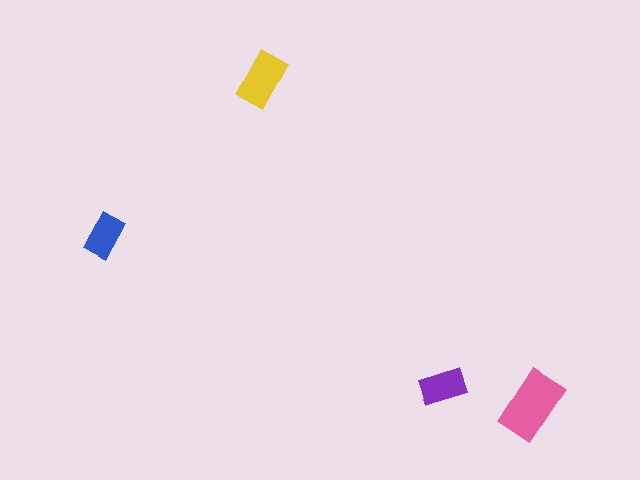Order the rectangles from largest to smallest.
the pink one, the yellow one, the purple one, the blue one.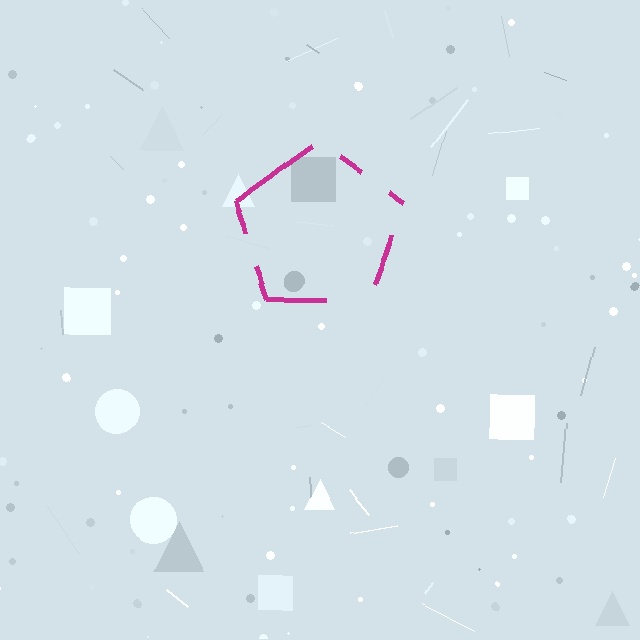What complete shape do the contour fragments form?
The contour fragments form a pentagon.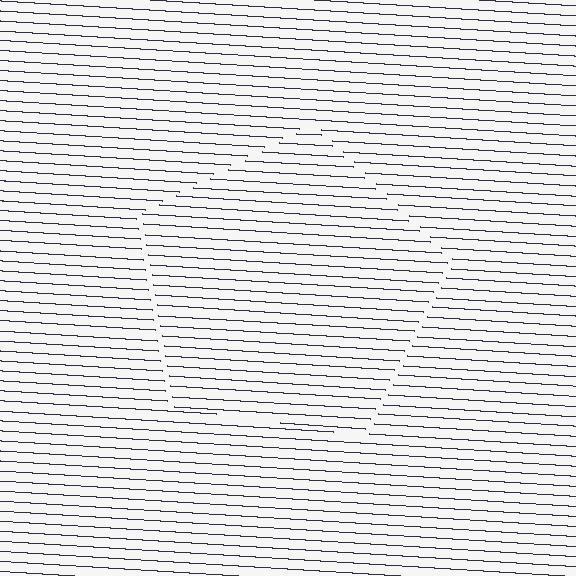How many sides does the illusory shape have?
5 sides — the line-ends trace a pentagon.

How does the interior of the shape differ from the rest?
The interior of the shape contains the same grating, shifted by half a period — the contour is defined by the phase discontinuity where line-ends from the inner and outer gratings abut.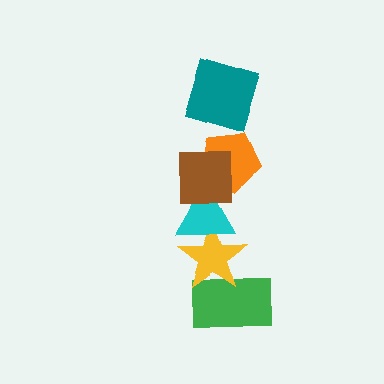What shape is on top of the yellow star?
The cyan triangle is on top of the yellow star.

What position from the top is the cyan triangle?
The cyan triangle is 4th from the top.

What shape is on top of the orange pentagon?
The brown square is on top of the orange pentagon.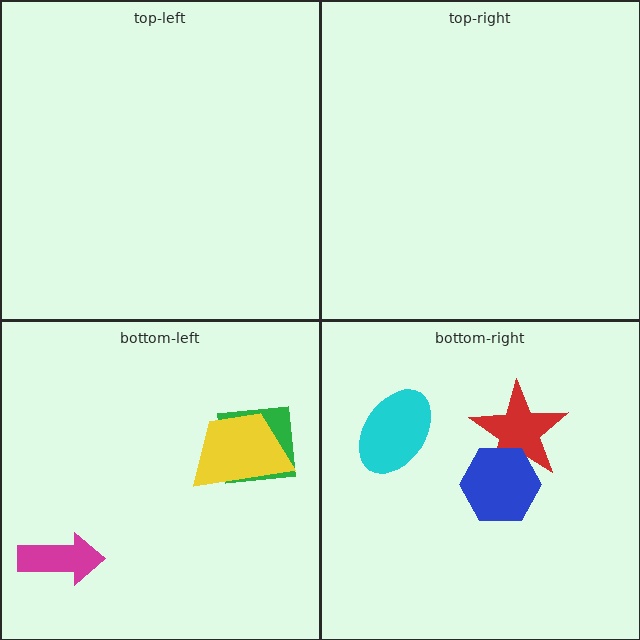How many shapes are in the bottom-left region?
3.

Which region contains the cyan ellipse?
The bottom-right region.